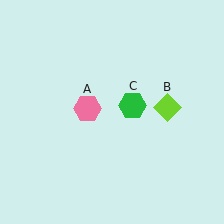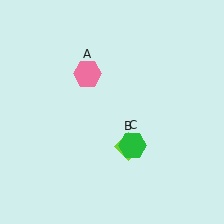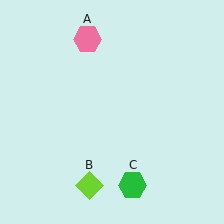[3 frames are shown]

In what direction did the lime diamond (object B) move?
The lime diamond (object B) moved down and to the left.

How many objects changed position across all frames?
3 objects changed position: pink hexagon (object A), lime diamond (object B), green hexagon (object C).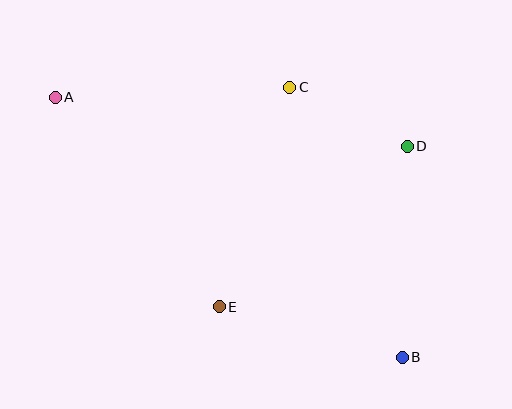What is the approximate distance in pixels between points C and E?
The distance between C and E is approximately 230 pixels.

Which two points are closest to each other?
Points C and D are closest to each other.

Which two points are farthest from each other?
Points A and B are farthest from each other.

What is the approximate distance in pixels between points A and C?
The distance between A and C is approximately 234 pixels.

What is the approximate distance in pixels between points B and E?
The distance between B and E is approximately 190 pixels.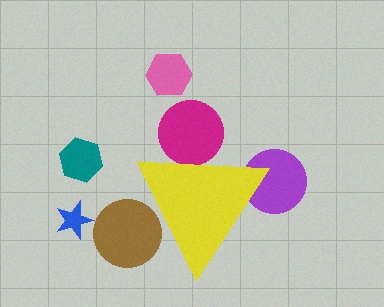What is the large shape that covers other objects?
A yellow triangle.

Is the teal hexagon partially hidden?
No, the teal hexagon is fully visible.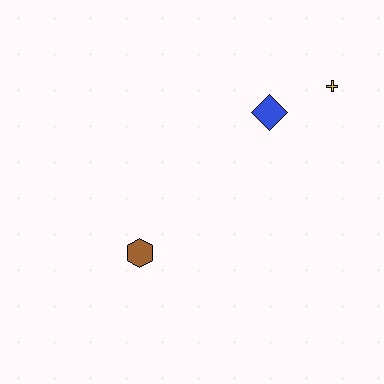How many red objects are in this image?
There are no red objects.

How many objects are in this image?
There are 3 objects.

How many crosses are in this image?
There is 1 cross.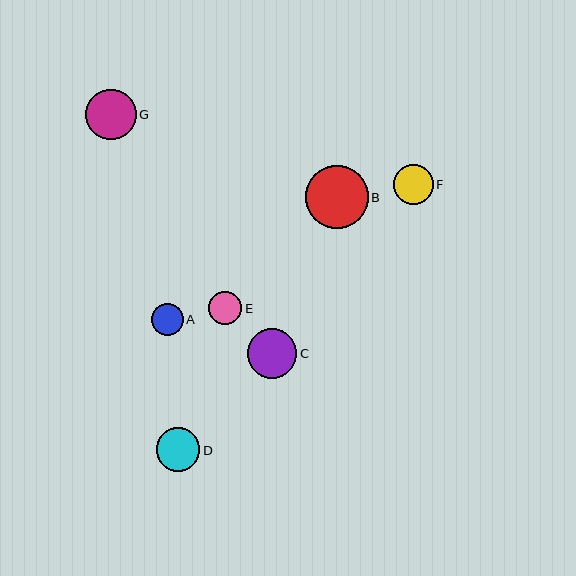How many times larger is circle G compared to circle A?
Circle G is approximately 1.6 times the size of circle A.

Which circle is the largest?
Circle B is the largest with a size of approximately 62 pixels.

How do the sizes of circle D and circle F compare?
Circle D and circle F are approximately the same size.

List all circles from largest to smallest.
From largest to smallest: B, G, C, D, F, E, A.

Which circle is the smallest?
Circle A is the smallest with a size of approximately 32 pixels.